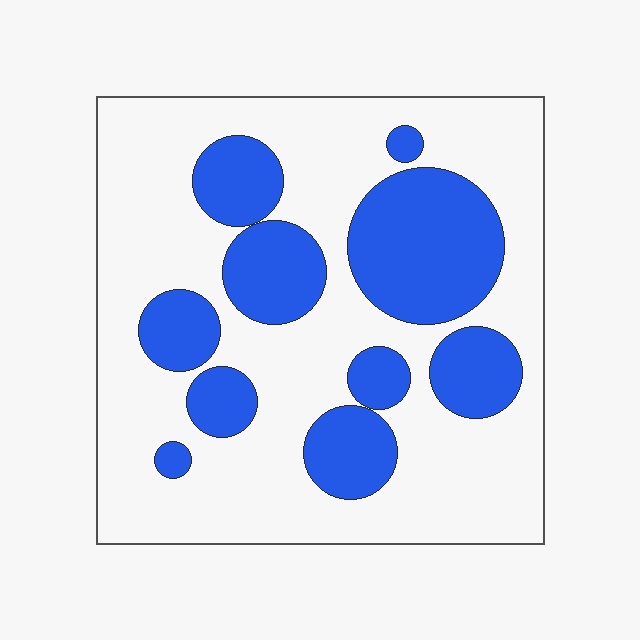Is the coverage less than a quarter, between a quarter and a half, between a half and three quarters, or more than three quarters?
Between a quarter and a half.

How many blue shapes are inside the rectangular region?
10.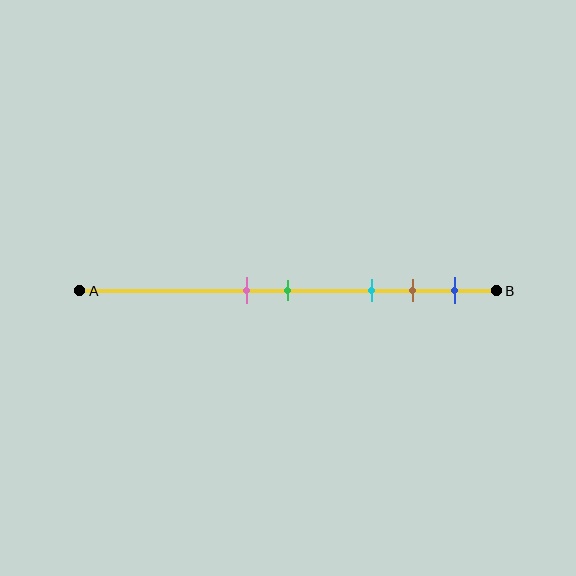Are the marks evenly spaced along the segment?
No, the marks are not evenly spaced.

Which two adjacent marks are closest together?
The pink and green marks are the closest adjacent pair.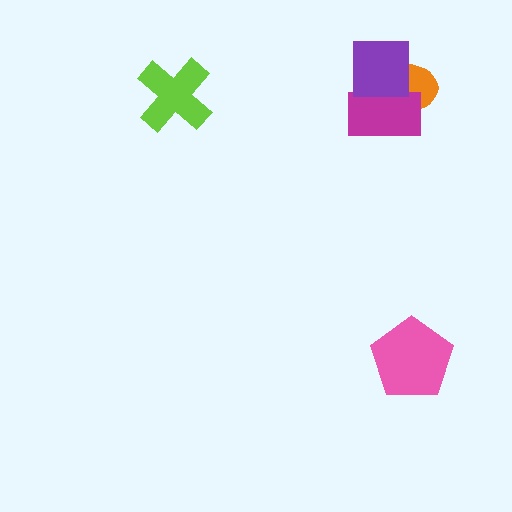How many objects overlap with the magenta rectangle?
2 objects overlap with the magenta rectangle.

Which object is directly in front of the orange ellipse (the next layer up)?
The magenta rectangle is directly in front of the orange ellipse.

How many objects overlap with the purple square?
2 objects overlap with the purple square.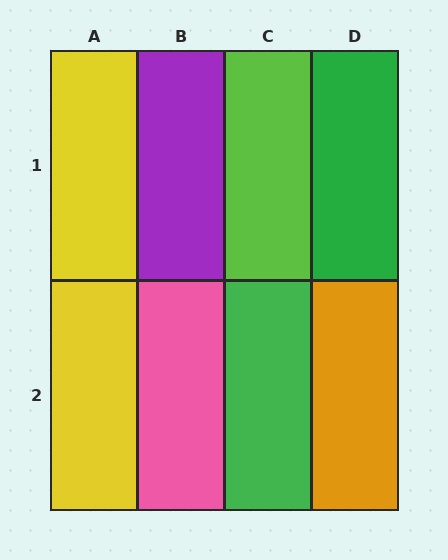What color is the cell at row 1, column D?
Green.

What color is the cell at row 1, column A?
Yellow.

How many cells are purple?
1 cell is purple.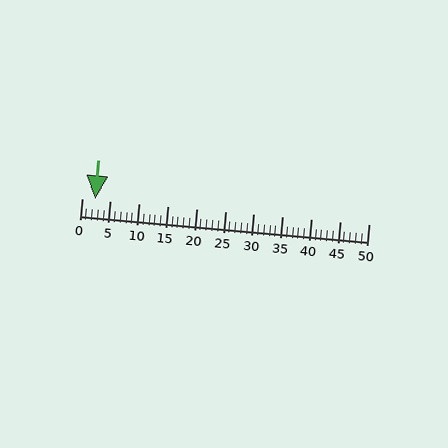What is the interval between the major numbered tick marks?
The major tick marks are spaced 5 units apart.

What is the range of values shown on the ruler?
The ruler shows values from 0 to 50.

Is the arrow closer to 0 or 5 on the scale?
The arrow is closer to 0.